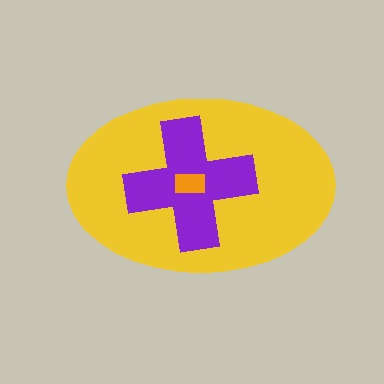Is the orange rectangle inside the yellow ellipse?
Yes.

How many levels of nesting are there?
3.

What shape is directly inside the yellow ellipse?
The purple cross.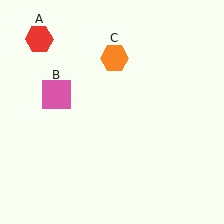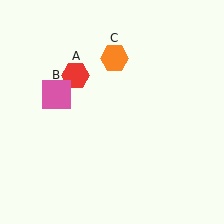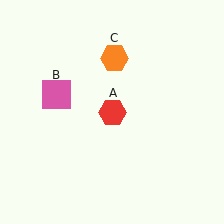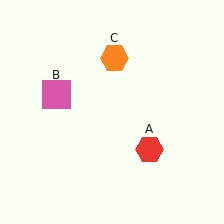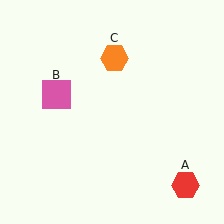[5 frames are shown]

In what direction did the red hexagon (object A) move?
The red hexagon (object A) moved down and to the right.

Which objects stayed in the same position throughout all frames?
Pink square (object B) and orange hexagon (object C) remained stationary.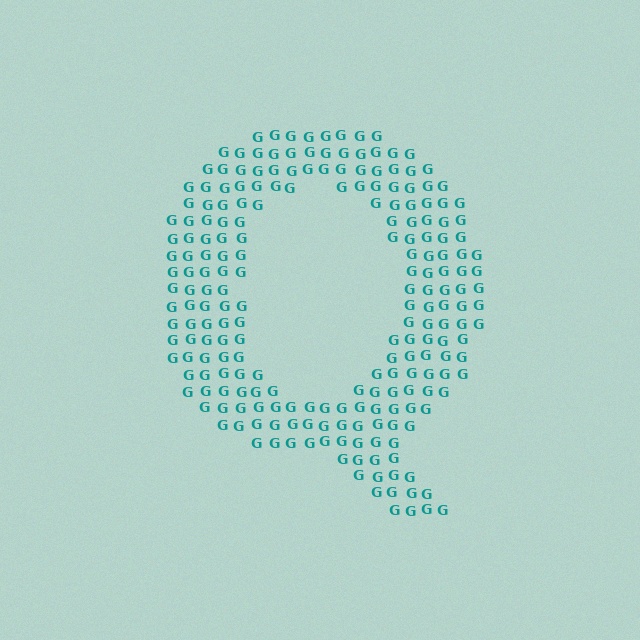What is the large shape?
The large shape is the letter Q.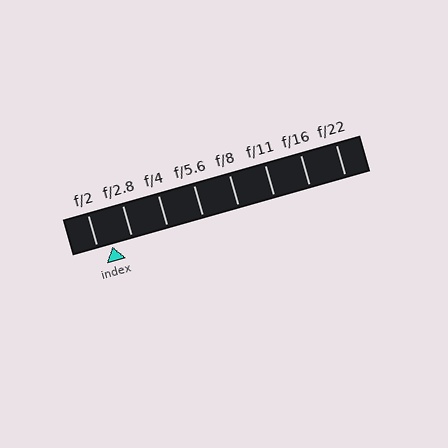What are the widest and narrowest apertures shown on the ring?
The widest aperture shown is f/2 and the narrowest is f/22.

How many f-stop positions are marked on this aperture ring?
There are 8 f-stop positions marked.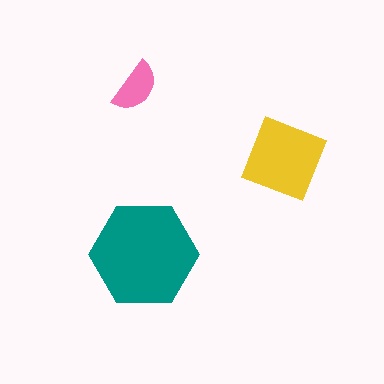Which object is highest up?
The pink semicircle is topmost.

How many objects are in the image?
There are 3 objects in the image.